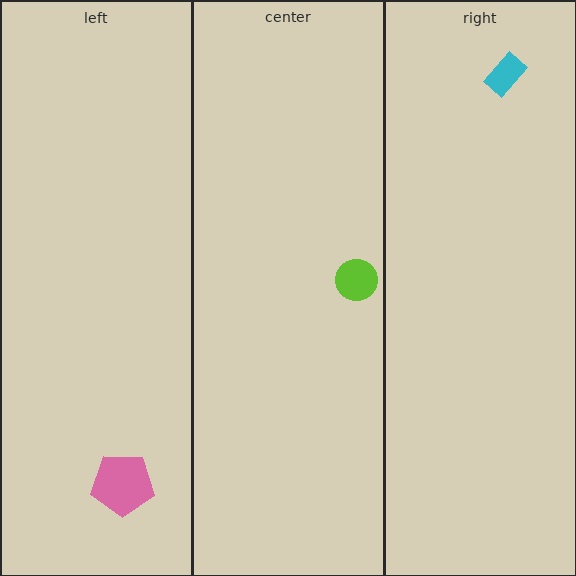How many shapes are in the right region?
1.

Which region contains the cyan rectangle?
The right region.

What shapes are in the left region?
The pink pentagon.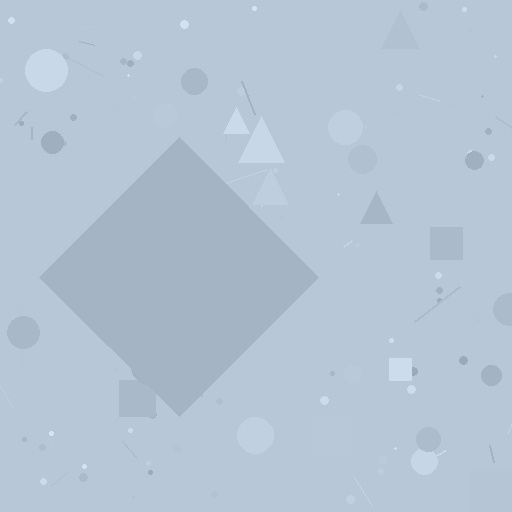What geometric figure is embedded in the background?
A diamond is embedded in the background.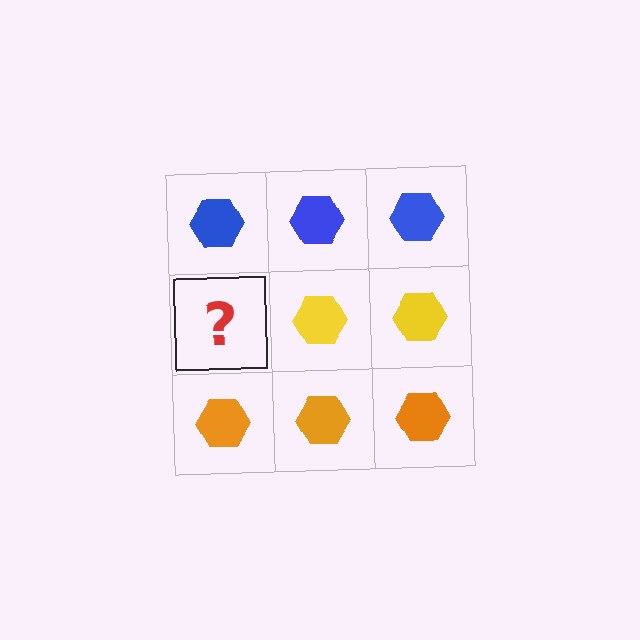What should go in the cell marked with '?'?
The missing cell should contain a yellow hexagon.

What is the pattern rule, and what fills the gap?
The rule is that each row has a consistent color. The gap should be filled with a yellow hexagon.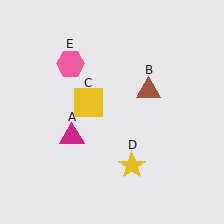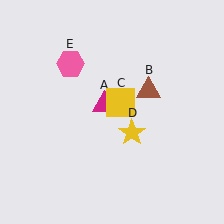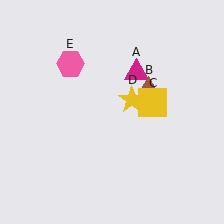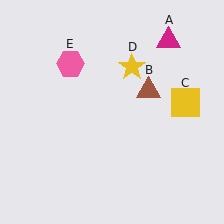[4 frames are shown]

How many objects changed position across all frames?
3 objects changed position: magenta triangle (object A), yellow square (object C), yellow star (object D).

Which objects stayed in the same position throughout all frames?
Brown triangle (object B) and pink hexagon (object E) remained stationary.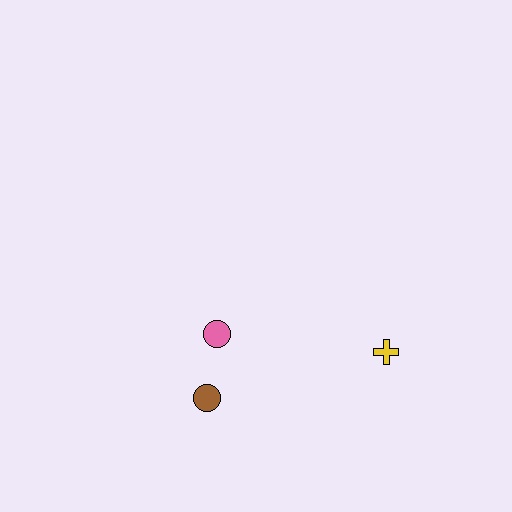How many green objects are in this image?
There are no green objects.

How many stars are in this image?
There are no stars.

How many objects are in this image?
There are 3 objects.